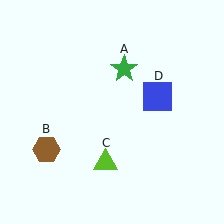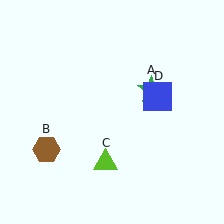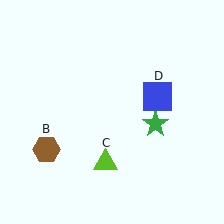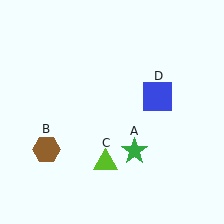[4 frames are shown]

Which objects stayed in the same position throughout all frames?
Brown hexagon (object B) and lime triangle (object C) and blue square (object D) remained stationary.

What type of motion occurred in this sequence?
The green star (object A) rotated clockwise around the center of the scene.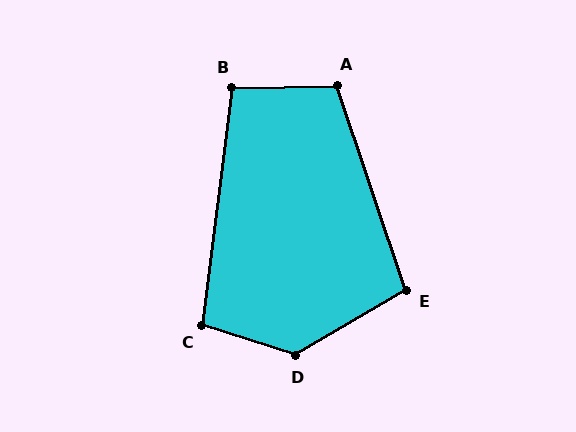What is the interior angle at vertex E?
Approximately 102 degrees (obtuse).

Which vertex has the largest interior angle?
D, at approximately 132 degrees.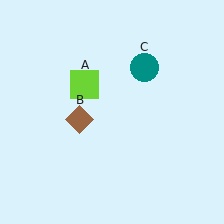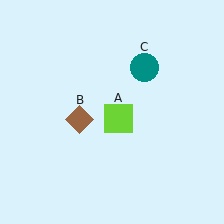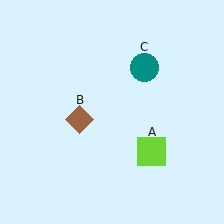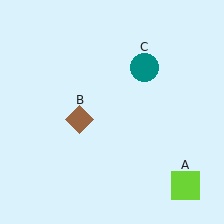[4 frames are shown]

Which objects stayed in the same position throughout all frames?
Brown diamond (object B) and teal circle (object C) remained stationary.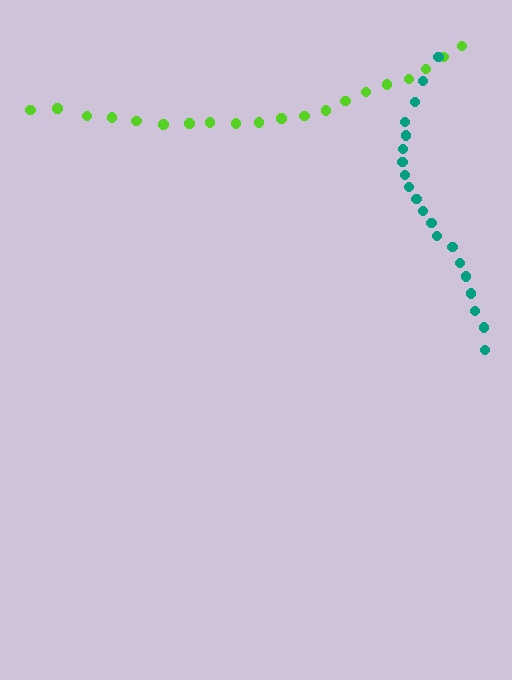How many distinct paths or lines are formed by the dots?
There are 2 distinct paths.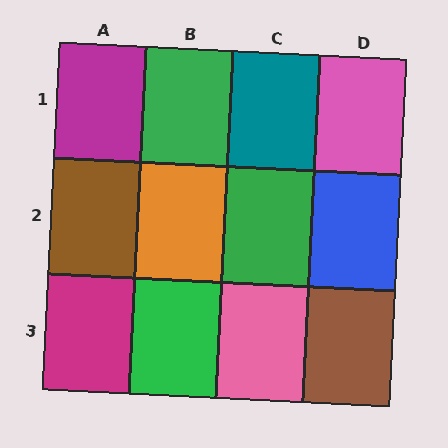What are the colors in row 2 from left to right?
Brown, orange, green, blue.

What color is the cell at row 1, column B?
Green.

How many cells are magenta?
2 cells are magenta.